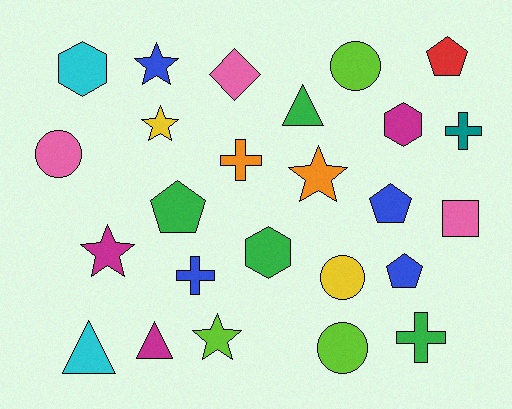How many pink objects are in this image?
There are 3 pink objects.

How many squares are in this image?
There is 1 square.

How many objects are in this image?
There are 25 objects.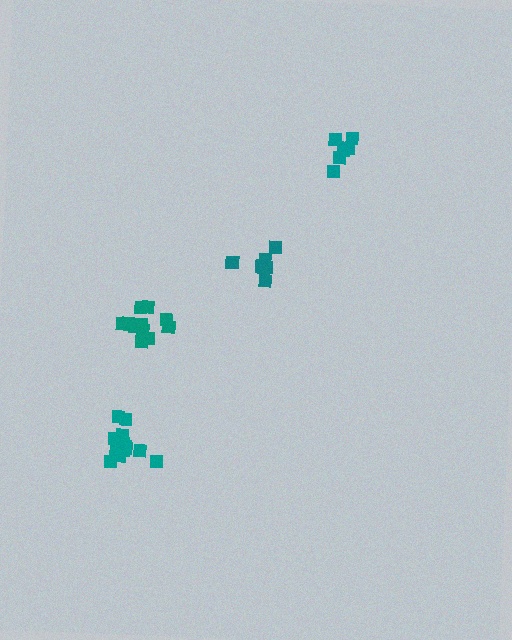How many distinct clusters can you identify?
There are 4 distinct clusters.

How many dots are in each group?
Group 1: 7 dots, Group 2: 13 dots, Group 3: 11 dots, Group 4: 7 dots (38 total).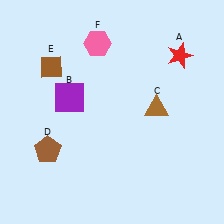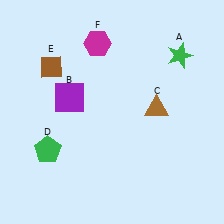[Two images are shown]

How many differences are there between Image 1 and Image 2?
There are 3 differences between the two images.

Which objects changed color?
A changed from red to green. D changed from brown to green. F changed from pink to magenta.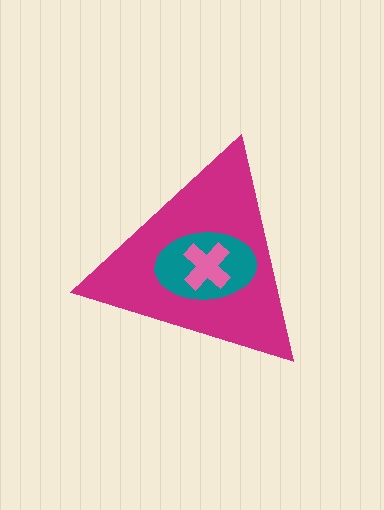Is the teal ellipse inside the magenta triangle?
Yes.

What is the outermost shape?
The magenta triangle.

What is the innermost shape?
The pink cross.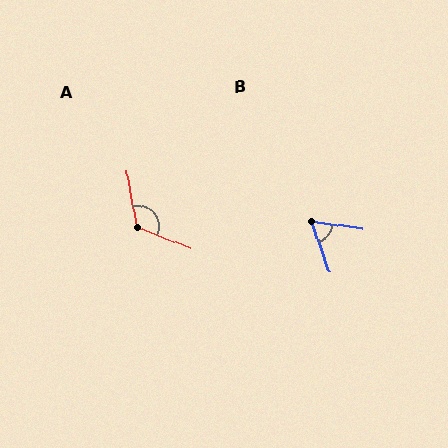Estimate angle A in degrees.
Approximately 122 degrees.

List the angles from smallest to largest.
B (62°), A (122°).